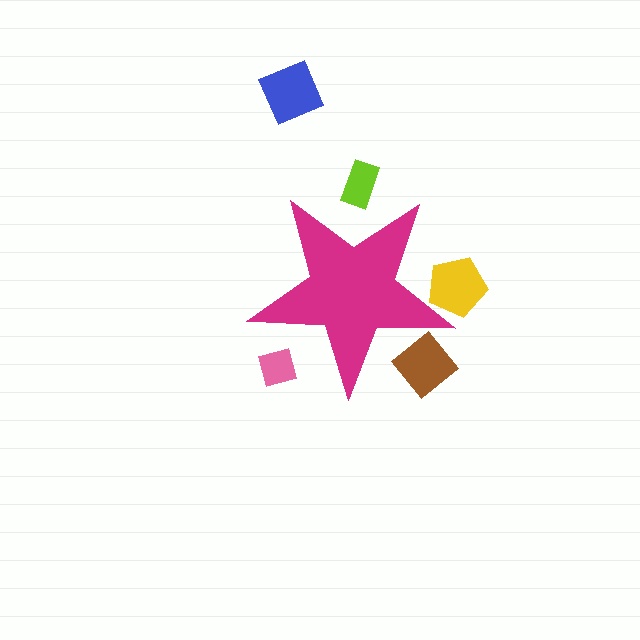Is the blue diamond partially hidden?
No, the blue diamond is fully visible.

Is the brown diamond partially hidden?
Yes, the brown diamond is partially hidden behind the magenta star.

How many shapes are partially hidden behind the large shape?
4 shapes are partially hidden.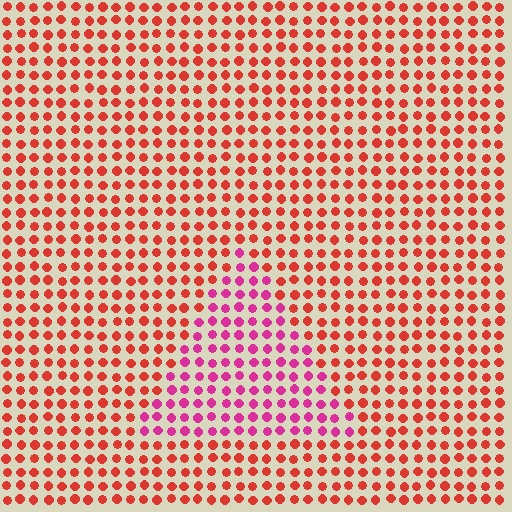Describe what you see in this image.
The image is filled with small red elements in a uniform arrangement. A triangle-shaped region is visible where the elements are tinted to a slightly different hue, forming a subtle color boundary.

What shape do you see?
I see a triangle.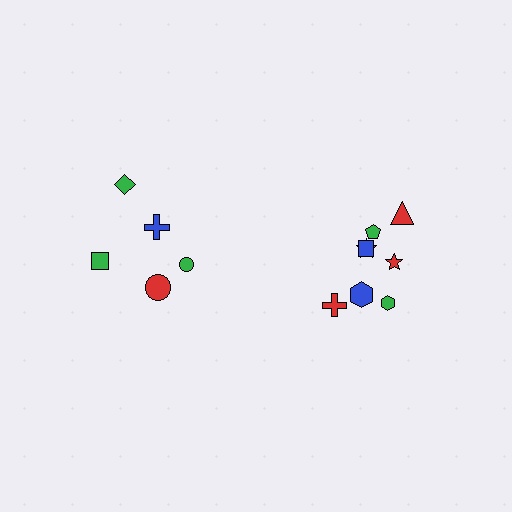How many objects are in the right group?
There are 8 objects.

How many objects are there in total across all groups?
There are 13 objects.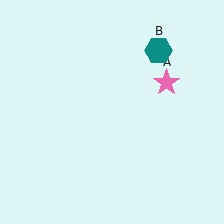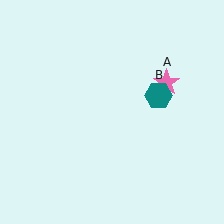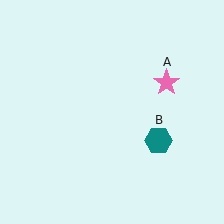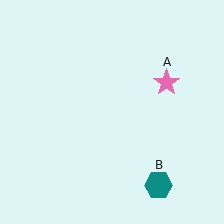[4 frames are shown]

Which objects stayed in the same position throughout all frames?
Pink star (object A) remained stationary.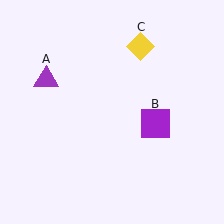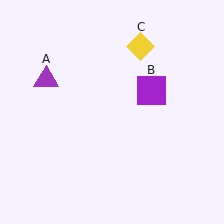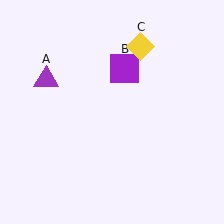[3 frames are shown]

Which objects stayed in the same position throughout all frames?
Purple triangle (object A) and yellow diamond (object C) remained stationary.